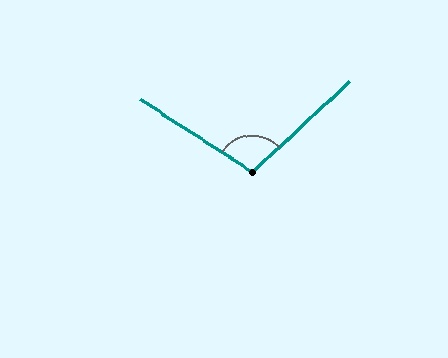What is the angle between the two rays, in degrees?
Approximately 104 degrees.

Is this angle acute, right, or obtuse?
It is obtuse.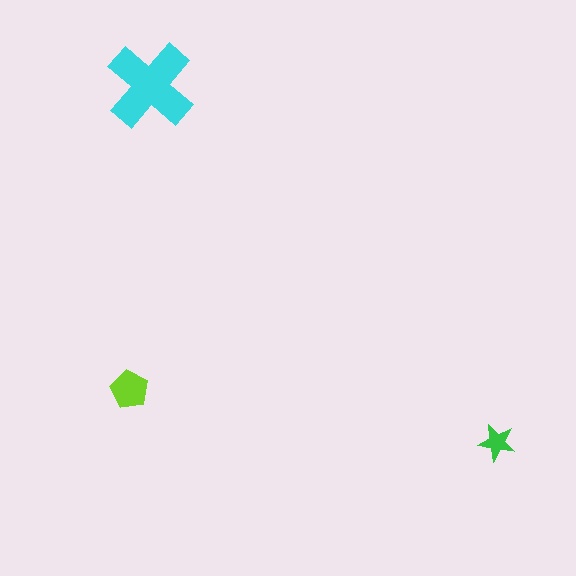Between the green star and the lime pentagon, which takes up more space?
The lime pentagon.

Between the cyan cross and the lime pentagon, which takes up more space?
The cyan cross.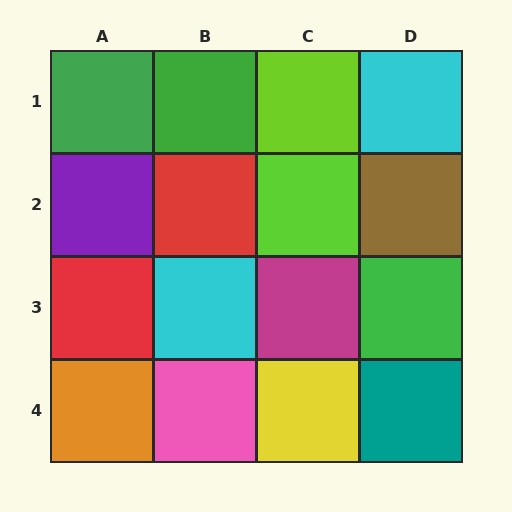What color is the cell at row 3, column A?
Red.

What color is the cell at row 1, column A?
Green.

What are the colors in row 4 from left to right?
Orange, pink, yellow, teal.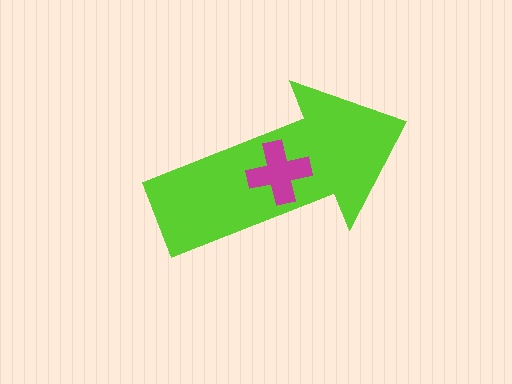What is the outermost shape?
The lime arrow.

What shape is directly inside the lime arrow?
The magenta cross.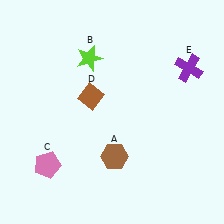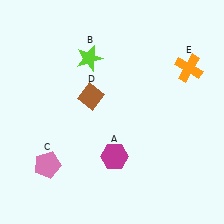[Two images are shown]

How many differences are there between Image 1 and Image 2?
There are 2 differences between the two images.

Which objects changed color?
A changed from brown to magenta. E changed from purple to orange.